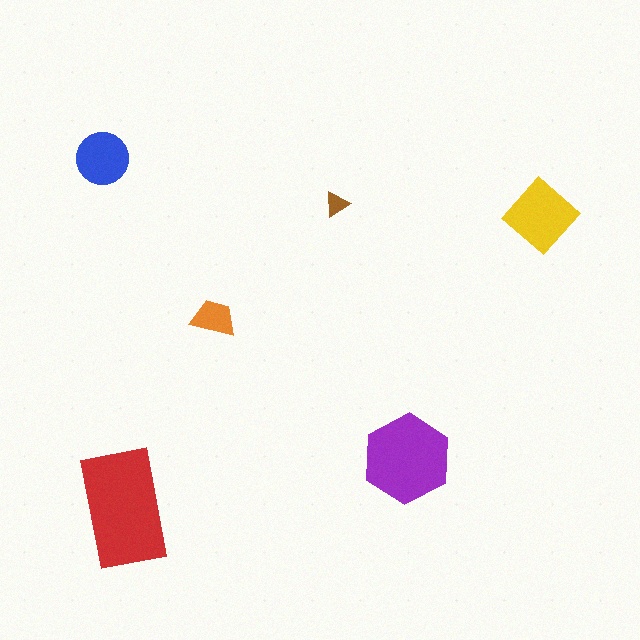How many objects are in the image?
There are 6 objects in the image.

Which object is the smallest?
The brown triangle.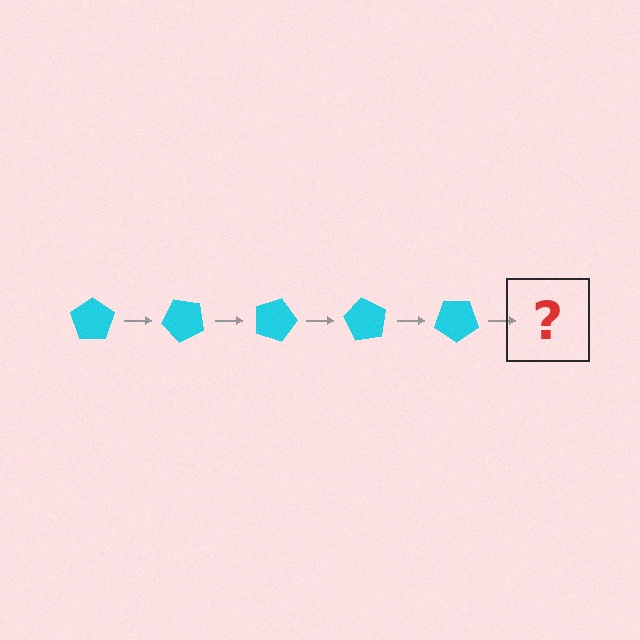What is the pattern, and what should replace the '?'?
The pattern is that the pentagon rotates 45 degrees each step. The '?' should be a cyan pentagon rotated 225 degrees.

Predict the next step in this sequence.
The next step is a cyan pentagon rotated 225 degrees.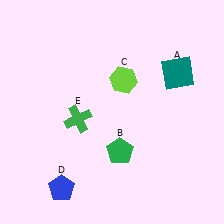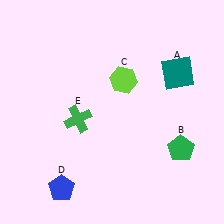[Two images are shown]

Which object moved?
The green pentagon (B) moved right.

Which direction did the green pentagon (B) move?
The green pentagon (B) moved right.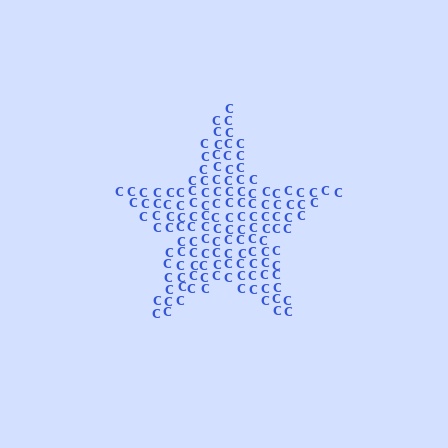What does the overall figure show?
The overall figure shows a star.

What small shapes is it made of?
It is made of small letter C's.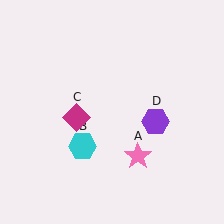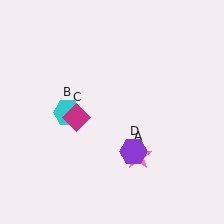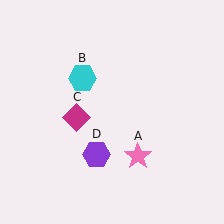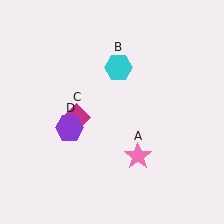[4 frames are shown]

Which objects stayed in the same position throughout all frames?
Pink star (object A) and magenta diamond (object C) remained stationary.